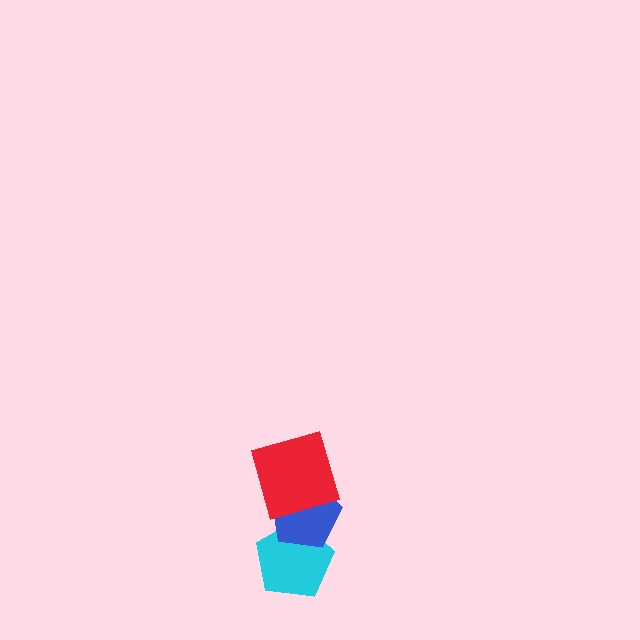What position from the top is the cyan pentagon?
The cyan pentagon is 3rd from the top.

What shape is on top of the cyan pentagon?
The blue pentagon is on top of the cyan pentagon.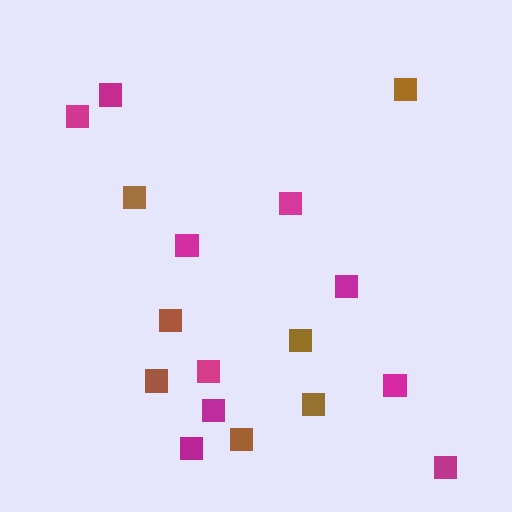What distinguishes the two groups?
There are 2 groups: one group of magenta squares (10) and one group of brown squares (7).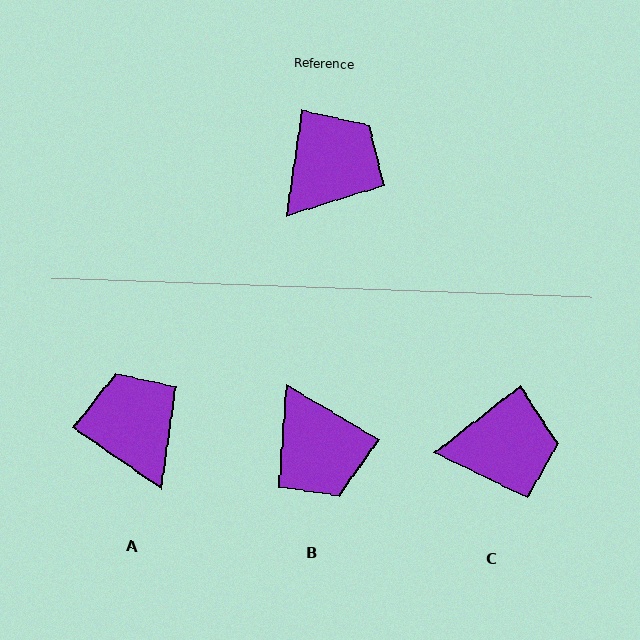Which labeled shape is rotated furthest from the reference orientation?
B, about 112 degrees away.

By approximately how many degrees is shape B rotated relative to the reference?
Approximately 112 degrees clockwise.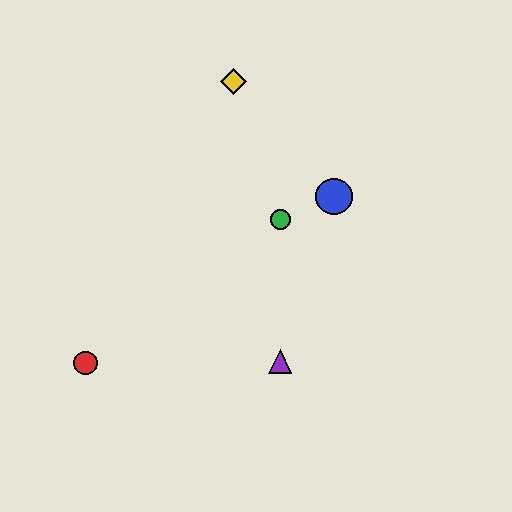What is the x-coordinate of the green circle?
The green circle is at x≈280.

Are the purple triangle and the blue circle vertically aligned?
No, the purple triangle is at x≈280 and the blue circle is at x≈334.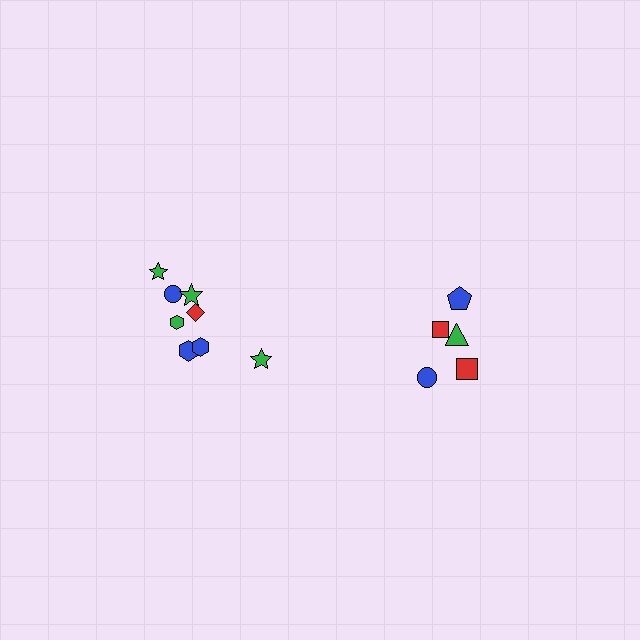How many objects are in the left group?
There are 8 objects.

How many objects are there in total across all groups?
There are 13 objects.